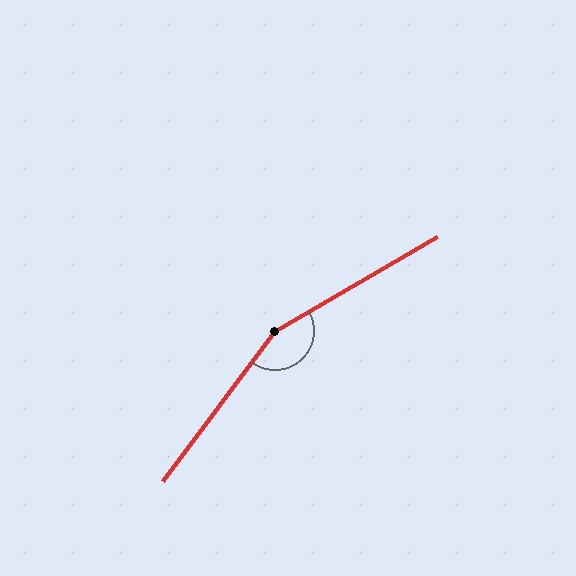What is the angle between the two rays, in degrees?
Approximately 157 degrees.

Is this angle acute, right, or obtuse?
It is obtuse.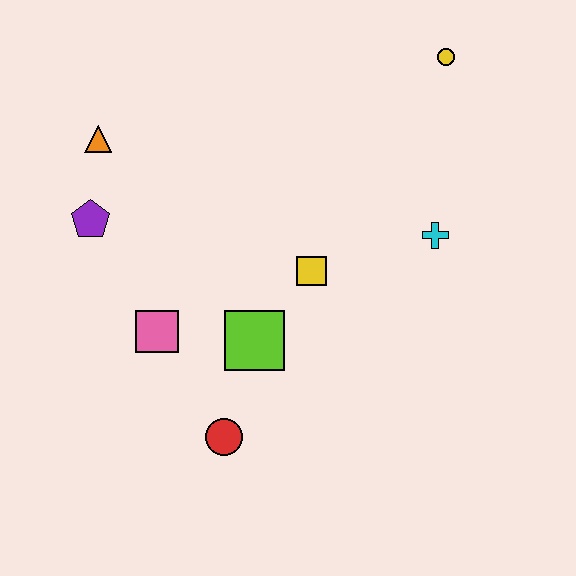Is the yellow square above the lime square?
Yes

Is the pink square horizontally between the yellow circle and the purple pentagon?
Yes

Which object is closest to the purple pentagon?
The orange triangle is closest to the purple pentagon.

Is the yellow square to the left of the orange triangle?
No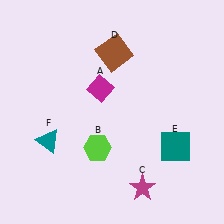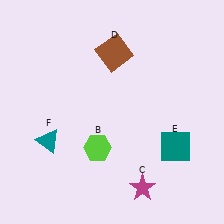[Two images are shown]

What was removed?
The magenta diamond (A) was removed in Image 2.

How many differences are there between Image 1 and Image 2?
There is 1 difference between the two images.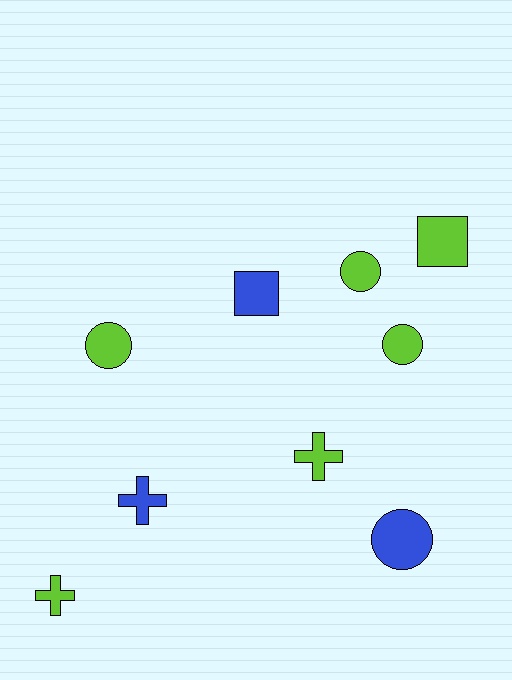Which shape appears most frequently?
Circle, with 4 objects.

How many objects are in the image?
There are 9 objects.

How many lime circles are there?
There are 3 lime circles.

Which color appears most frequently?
Lime, with 6 objects.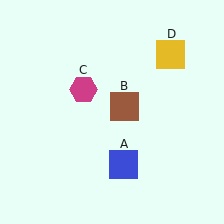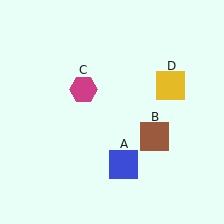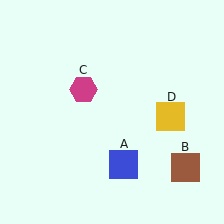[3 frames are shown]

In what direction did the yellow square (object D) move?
The yellow square (object D) moved down.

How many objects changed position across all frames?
2 objects changed position: brown square (object B), yellow square (object D).